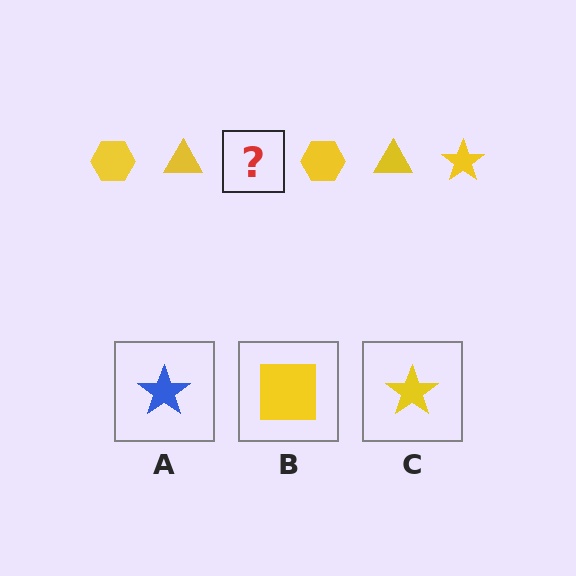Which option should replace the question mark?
Option C.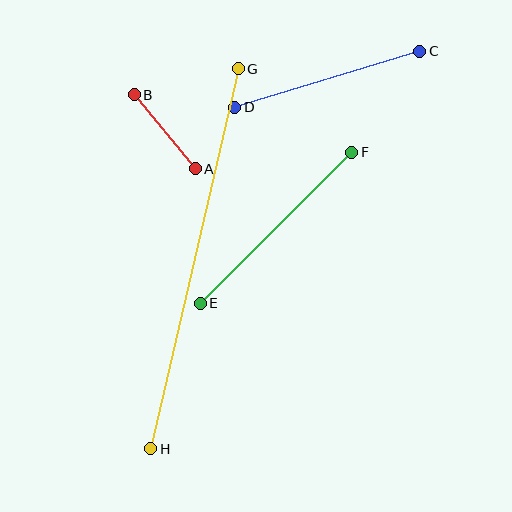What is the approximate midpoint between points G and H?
The midpoint is at approximately (195, 259) pixels.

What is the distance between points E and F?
The distance is approximately 214 pixels.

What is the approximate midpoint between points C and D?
The midpoint is at approximately (327, 79) pixels.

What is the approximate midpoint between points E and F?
The midpoint is at approximately (276, 228) pixels.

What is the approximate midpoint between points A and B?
The midpoint is at approximately (165, 132) pixels.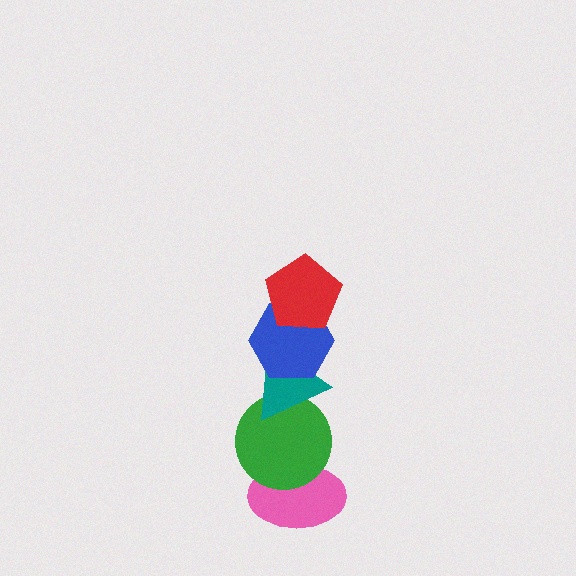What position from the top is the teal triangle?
The teal triangle is 3rd from the top.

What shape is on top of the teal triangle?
The blue hexagon is on top of the teal triangle.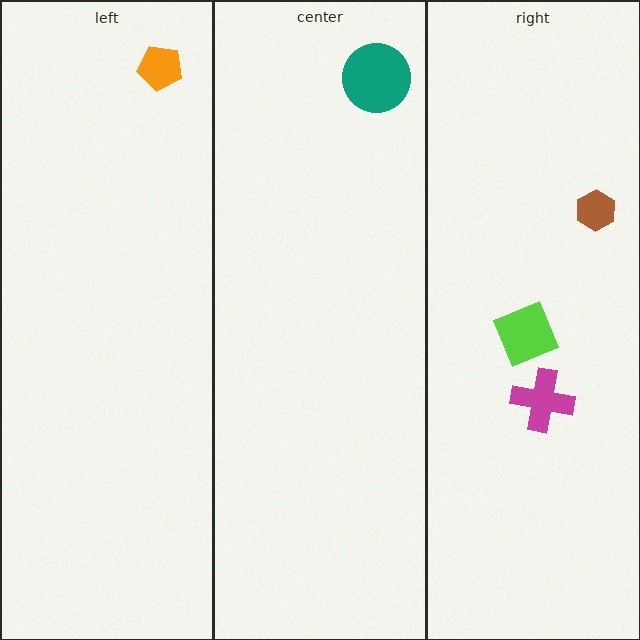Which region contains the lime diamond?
The right region.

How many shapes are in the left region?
1.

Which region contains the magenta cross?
The right region.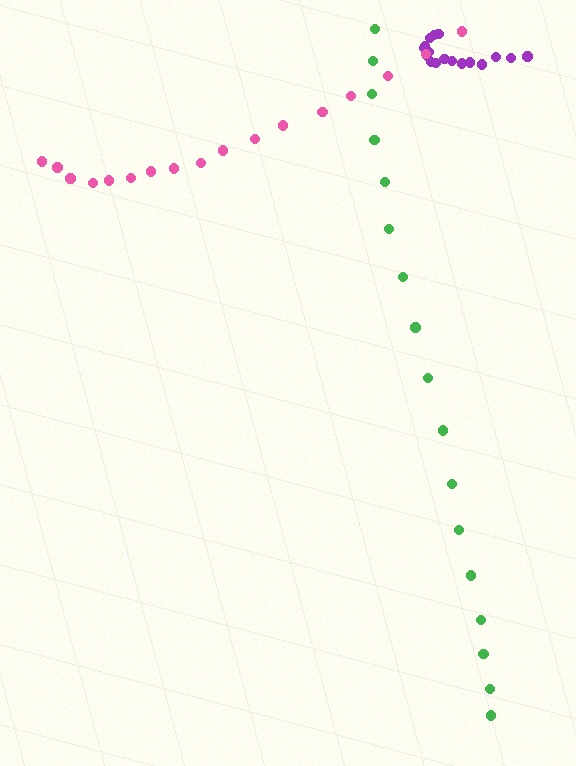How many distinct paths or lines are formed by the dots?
There are 3 distinct paths.